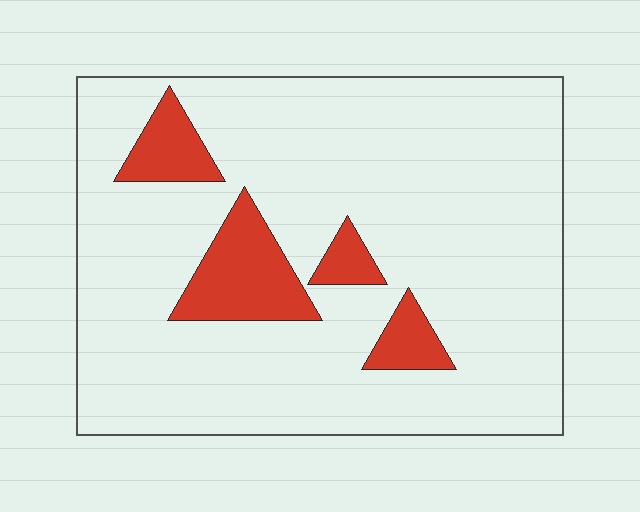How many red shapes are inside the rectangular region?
4.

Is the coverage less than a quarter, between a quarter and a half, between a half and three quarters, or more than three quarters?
Less than a quarter.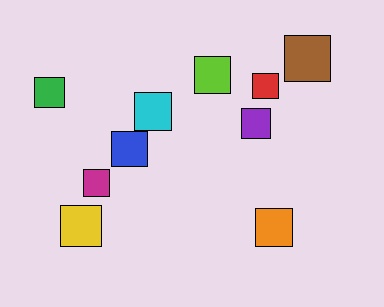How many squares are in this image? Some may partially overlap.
There are 10 squares.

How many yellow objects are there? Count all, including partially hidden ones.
There is 1 yellow object.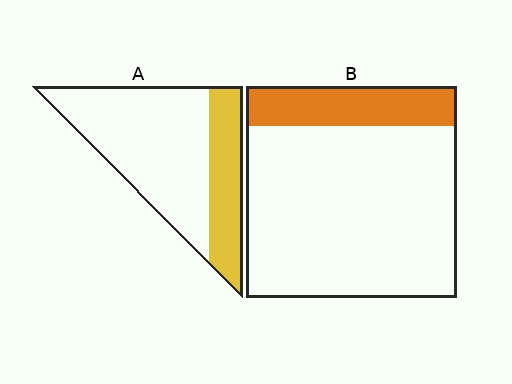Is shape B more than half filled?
No.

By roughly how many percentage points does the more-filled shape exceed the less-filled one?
By roughly 10 percentage points (A over B).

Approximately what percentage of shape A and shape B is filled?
A is approximately 30% and B is approximately 20%.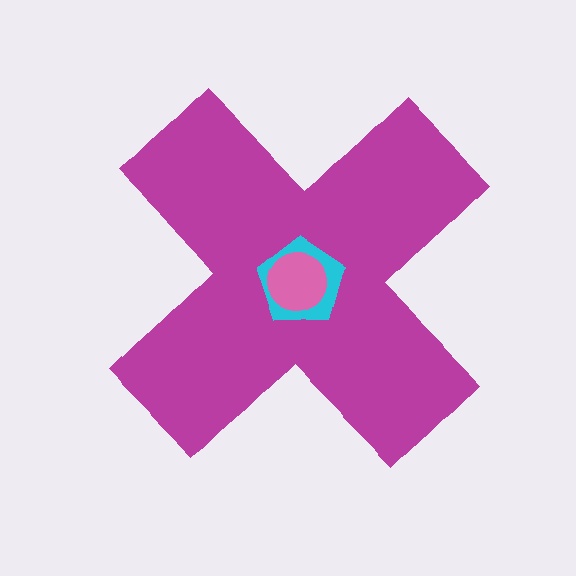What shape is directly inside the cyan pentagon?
The pink circle.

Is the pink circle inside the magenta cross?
Yes.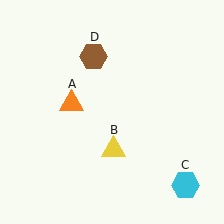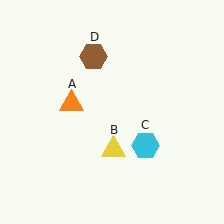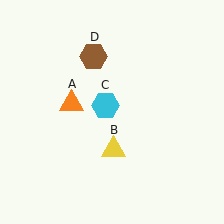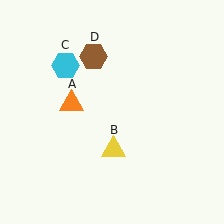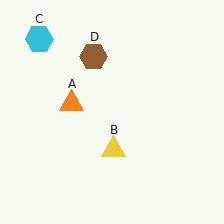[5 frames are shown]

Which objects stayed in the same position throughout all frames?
Orange triangle (object A) and yellow triangle (object B) and brown hexagon (object D) remained stationary.